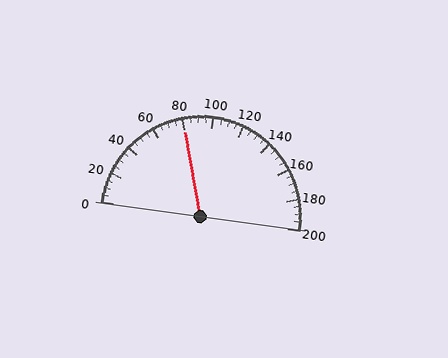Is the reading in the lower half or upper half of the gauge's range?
The reading is in the lower half of the range (0 to 200).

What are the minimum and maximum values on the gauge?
The gauge ranges from 0 to 200.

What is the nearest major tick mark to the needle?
The nearest major tick mark is 80.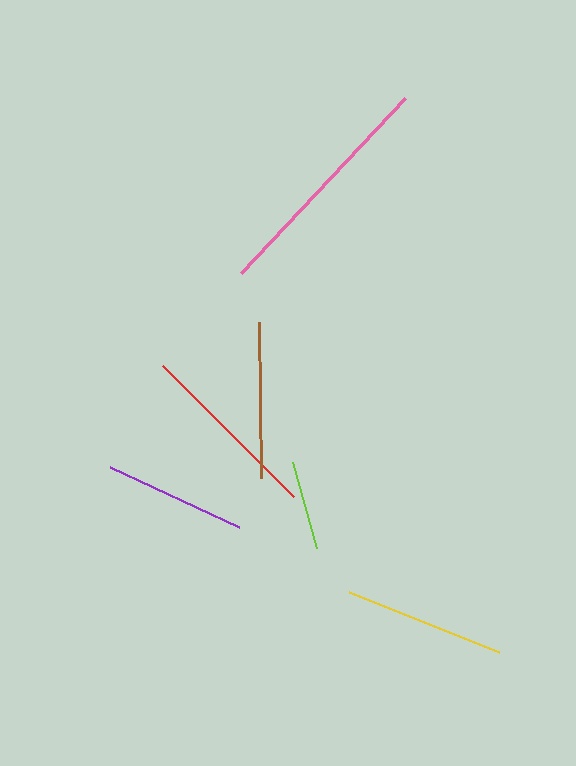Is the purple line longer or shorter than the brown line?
The brown line is longer than the purple line.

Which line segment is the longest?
The pink line is the longest at approximately 240 pixels.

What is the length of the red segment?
The red segment is approximately 185 pixels long.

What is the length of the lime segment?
The lime segment is approximately 89 pixels long.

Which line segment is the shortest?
The lime line is the shortest at approximately 89 pixels.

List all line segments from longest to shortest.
From longest to shortest: pink, red, yellow, brown, purple, lime.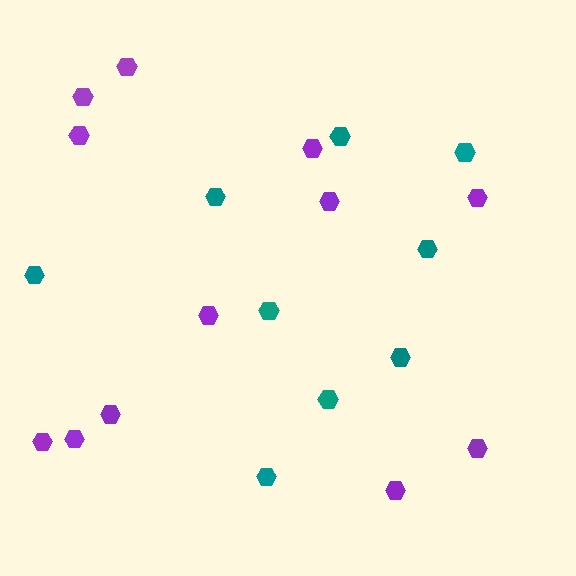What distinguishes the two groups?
There are 2 groups: one group of teal hexagons (9) and one group of purple hexagons (12).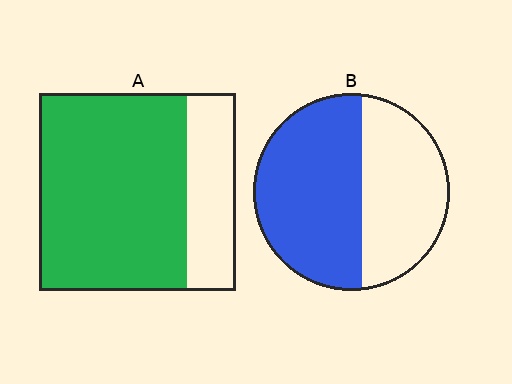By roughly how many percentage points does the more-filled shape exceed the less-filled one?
By roughly 20 percentage points (A over B).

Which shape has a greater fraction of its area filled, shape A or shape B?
Shape A.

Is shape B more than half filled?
Yes.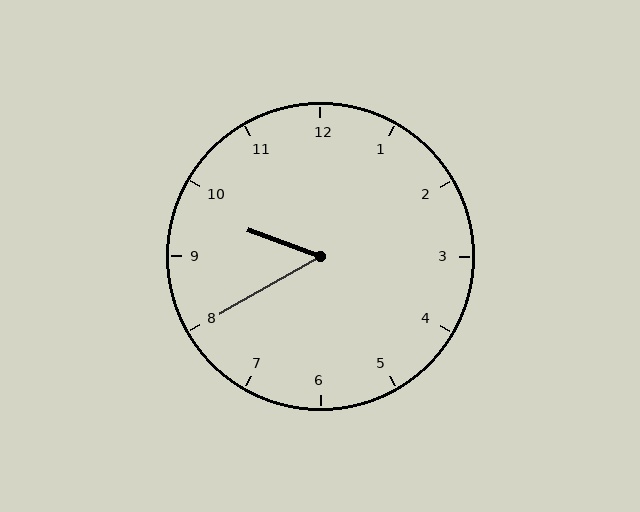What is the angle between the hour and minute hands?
Approximately 50 degrees.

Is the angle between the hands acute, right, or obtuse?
It is acute.